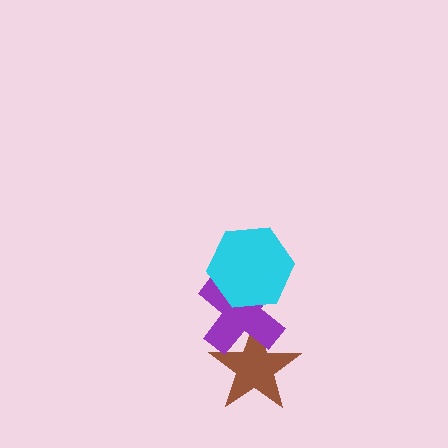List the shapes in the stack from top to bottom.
From top to bottom: the cyan hexagon, the purple cross, the brown star.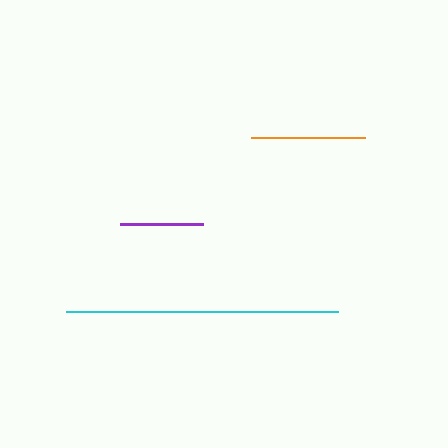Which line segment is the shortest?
The purple line is the shortest at approximately 82 pixels.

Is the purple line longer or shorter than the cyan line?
The cyan line is longer than the purple line.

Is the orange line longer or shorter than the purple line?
The orange line is longer than the purple line.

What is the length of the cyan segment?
The cyan segment is approximately 272 pixels long.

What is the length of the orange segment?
The orange segment is approximately 114 pixels long.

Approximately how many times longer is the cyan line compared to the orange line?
The cyan line is approximately 2.4 times the length of the orange line.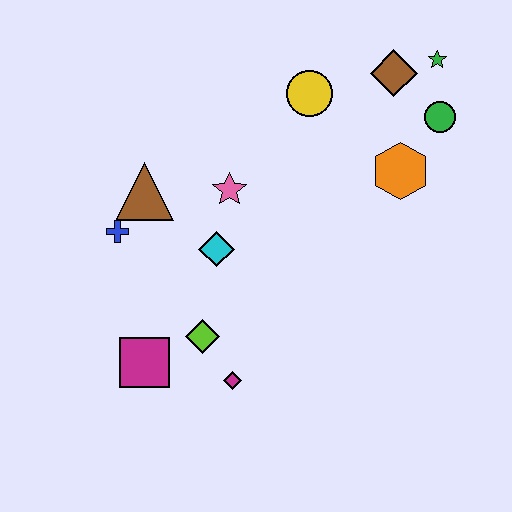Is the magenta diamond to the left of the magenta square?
No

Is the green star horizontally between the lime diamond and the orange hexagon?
No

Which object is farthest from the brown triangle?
The green star is farthest from the brown triangle.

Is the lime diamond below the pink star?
Yes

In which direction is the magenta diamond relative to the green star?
The magenta diamond is below the green star.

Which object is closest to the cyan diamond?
The pink star is closest to the cyan diamond.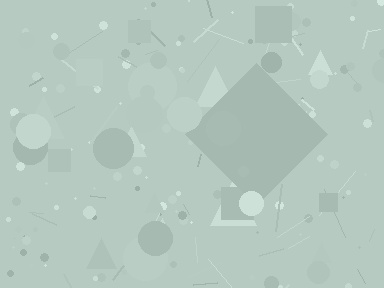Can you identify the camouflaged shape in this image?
The camouflaged shape is a diamond.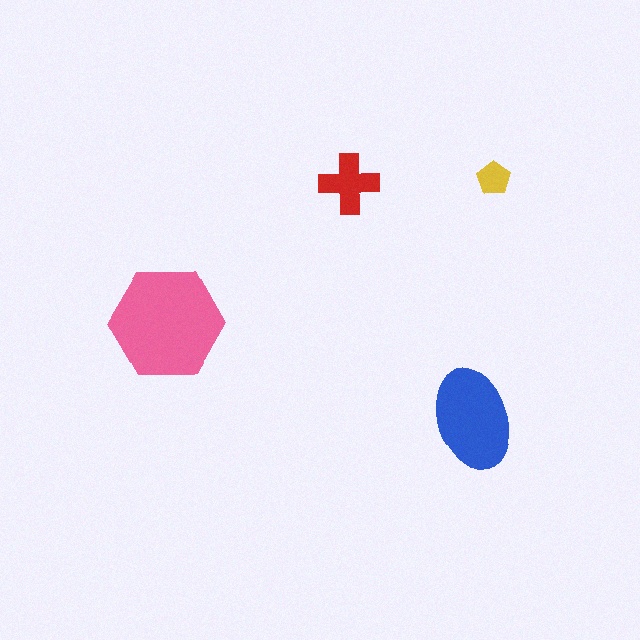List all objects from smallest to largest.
The yellow pentagon, the red cross, the blue ellipse, the pink hexagon.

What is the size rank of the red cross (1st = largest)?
3rd.